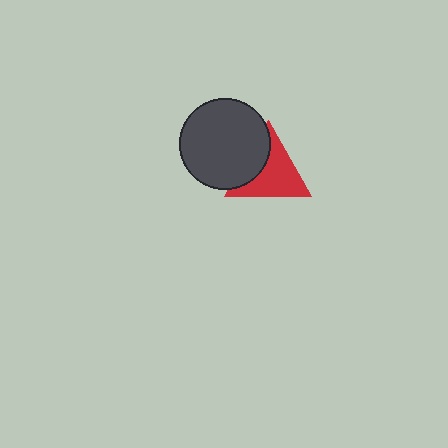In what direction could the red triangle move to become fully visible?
The red triangle could move right. That would shift it out from behind the dark gray circle entirely.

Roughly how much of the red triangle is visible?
Most of it is visible (roughly 68%).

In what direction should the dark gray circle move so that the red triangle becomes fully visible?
The dark gray circle should move left. That is the shortest direction to clear the overlap and leave the red triangle fully visible.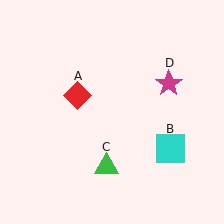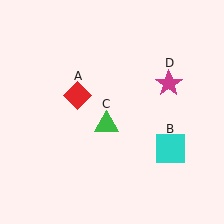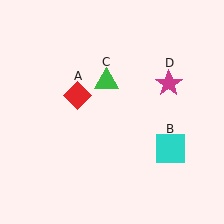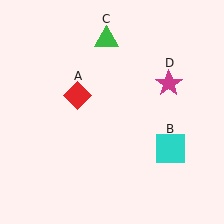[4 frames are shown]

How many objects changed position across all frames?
1 object changed position: green triangle (object C).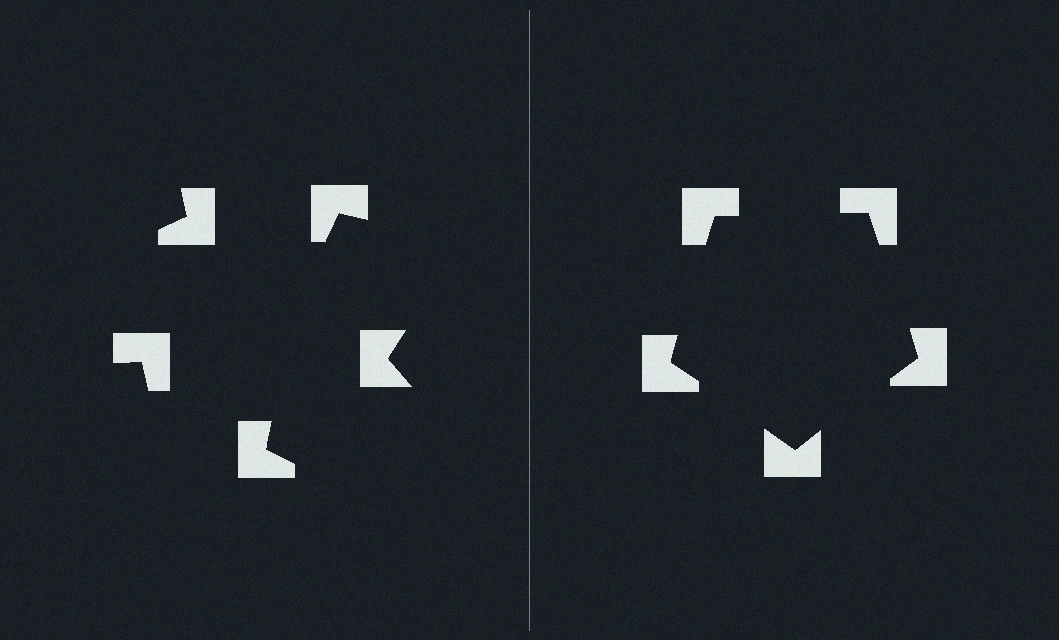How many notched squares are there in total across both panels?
10 — 5 on each side.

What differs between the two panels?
The notched squares are positioned identically on both sides; only the wedge orientations differ. On the right they align to a pentagon; on the left they are misaligned.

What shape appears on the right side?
An illusory pentagon.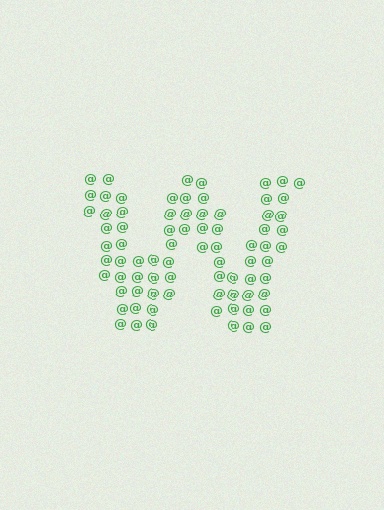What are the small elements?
The small elements are at signs.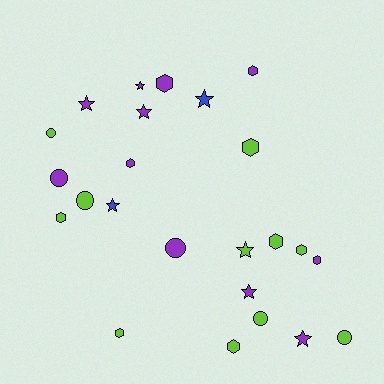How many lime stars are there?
There is 1 lime star.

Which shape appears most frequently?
Hexagon, with 10 objects.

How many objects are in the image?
There are 24 objects.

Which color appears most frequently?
Lime, with 11 objects.